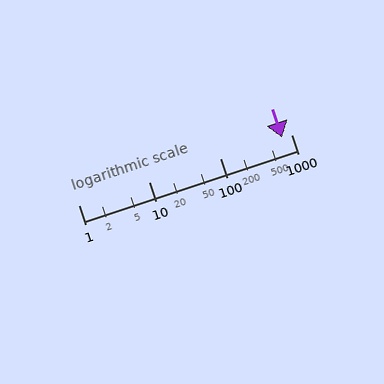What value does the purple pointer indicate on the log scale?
The pointer indicates approximately 740.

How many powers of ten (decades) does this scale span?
The scale spans 3 decades, from 1 to 1000.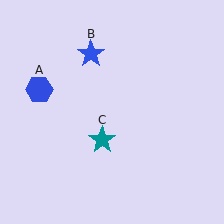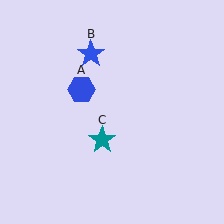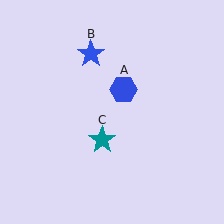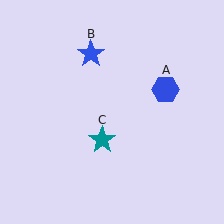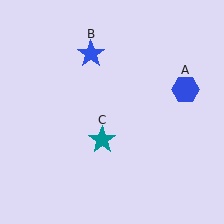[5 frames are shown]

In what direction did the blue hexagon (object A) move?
The blue hexagon (object A) moved right.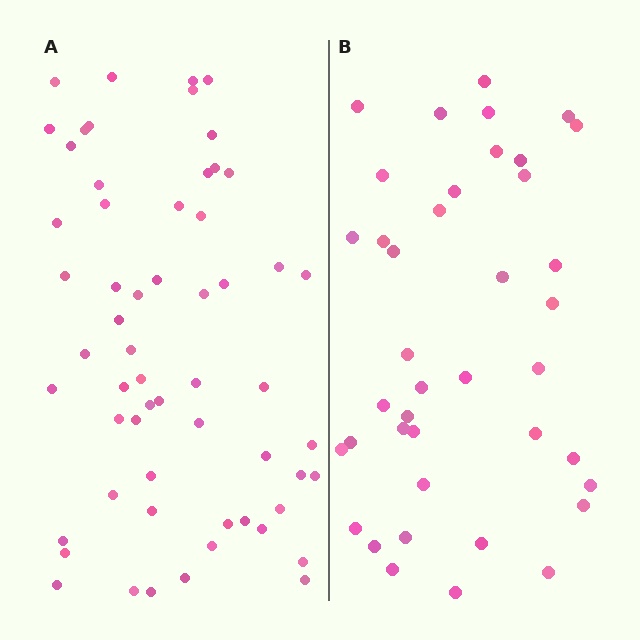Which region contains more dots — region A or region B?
Region A (the left region) has more dots.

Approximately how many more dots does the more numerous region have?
Region A has approximately 20 more dots than region B.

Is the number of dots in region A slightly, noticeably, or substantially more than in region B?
Region A has substantially more. The ratio is roughly 1.5 to 1.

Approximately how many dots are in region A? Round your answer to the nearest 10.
About 60 dots. (The exact count is 59, which rounds to 60.)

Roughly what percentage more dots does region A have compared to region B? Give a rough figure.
About 50% more.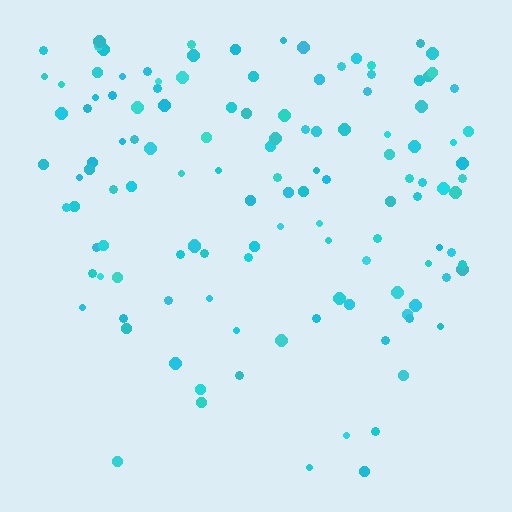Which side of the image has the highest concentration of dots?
The top.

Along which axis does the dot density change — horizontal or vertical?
Vertical.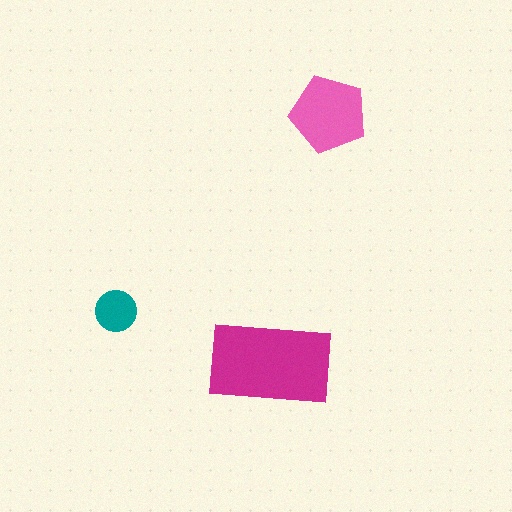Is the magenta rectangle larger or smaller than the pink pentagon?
Larger.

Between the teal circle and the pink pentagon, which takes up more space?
The pink pentagon.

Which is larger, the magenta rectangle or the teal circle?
The magenta rectangle.